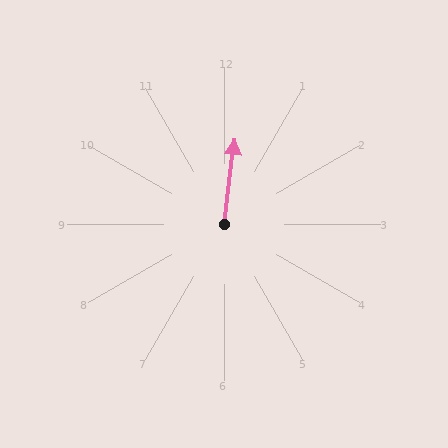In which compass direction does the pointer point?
North.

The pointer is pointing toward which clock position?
Roughly 12 o'clock.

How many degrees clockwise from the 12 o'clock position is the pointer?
Approximately 7 degrees.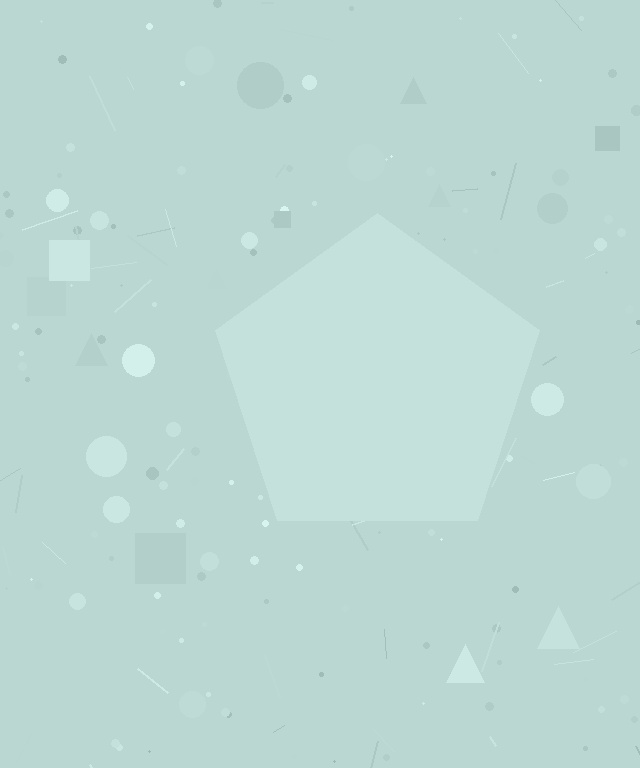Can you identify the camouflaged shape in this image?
The camouflaged shape is a pentagon.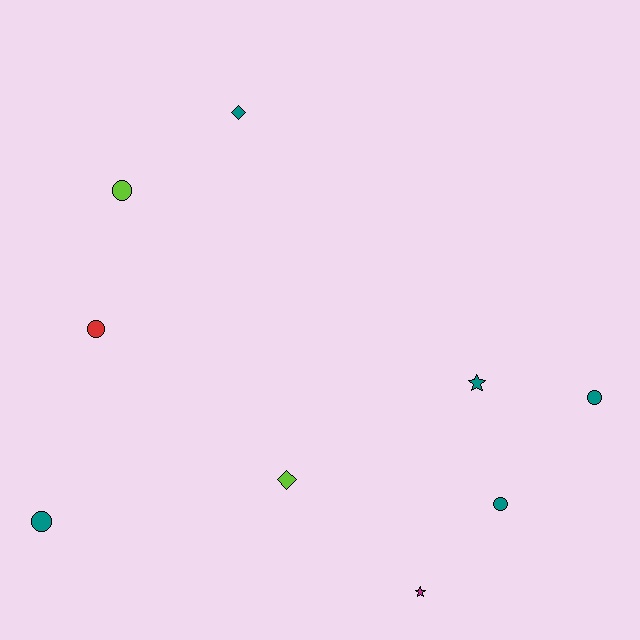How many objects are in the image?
There are 9 objects.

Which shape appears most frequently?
Circle, with 5 objects.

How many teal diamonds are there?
There is 1 teal diamond.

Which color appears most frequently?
Teal, with 5 objects.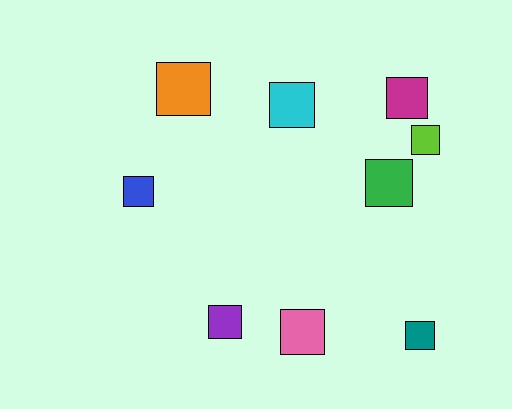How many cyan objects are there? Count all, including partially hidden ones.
There is 1 cyan object.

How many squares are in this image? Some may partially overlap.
There are 9 squares.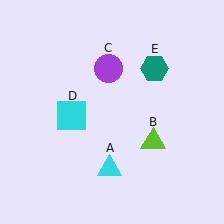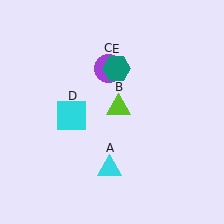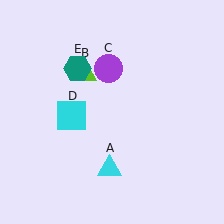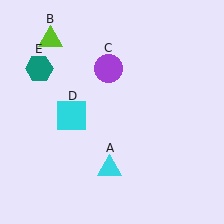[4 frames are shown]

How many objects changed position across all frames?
2 objects changed position: lime triangle (object B), teal hexagon (object E).